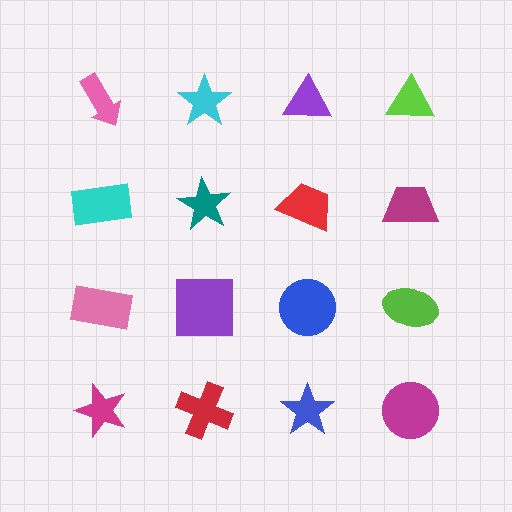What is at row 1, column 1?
A pink arrow.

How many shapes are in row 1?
4 shapes.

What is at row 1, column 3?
A purple triangle.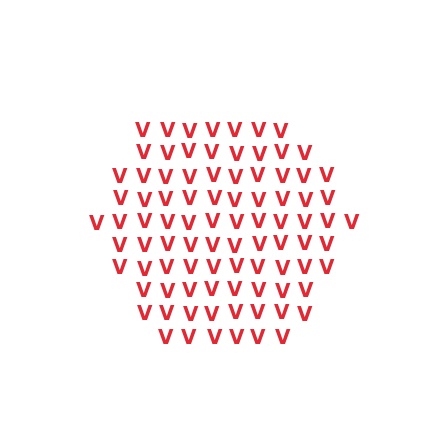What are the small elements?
The small elements are letter V's.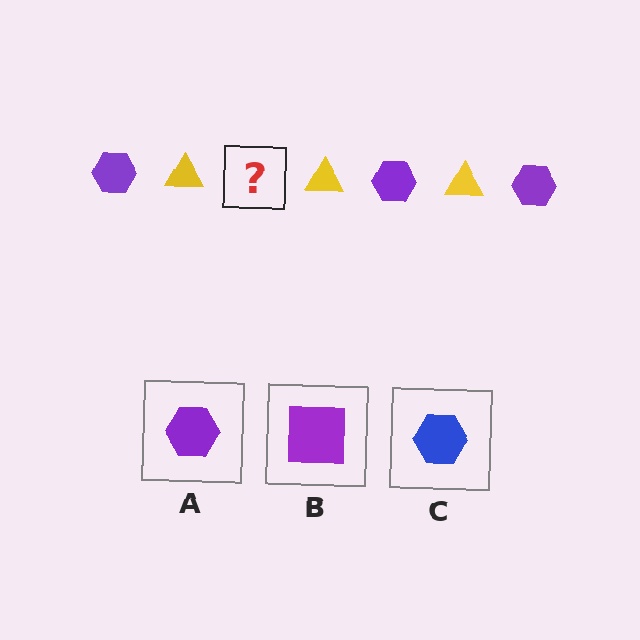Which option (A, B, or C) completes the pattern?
A.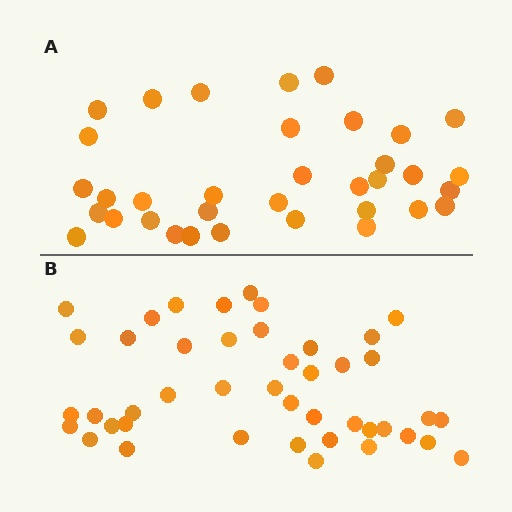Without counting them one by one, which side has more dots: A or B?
Region B (the bottom region) has more dots.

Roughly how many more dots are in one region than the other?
Region B has roughly 8 or so more dots than region A.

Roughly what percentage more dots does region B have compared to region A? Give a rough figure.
About 25% more.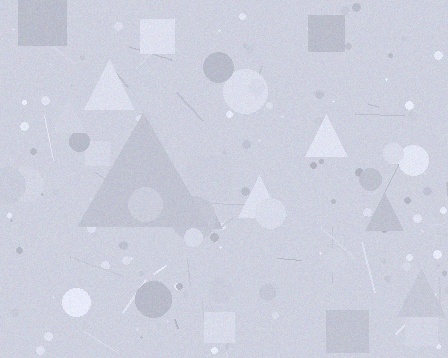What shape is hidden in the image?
A triangle is hidden in the image.